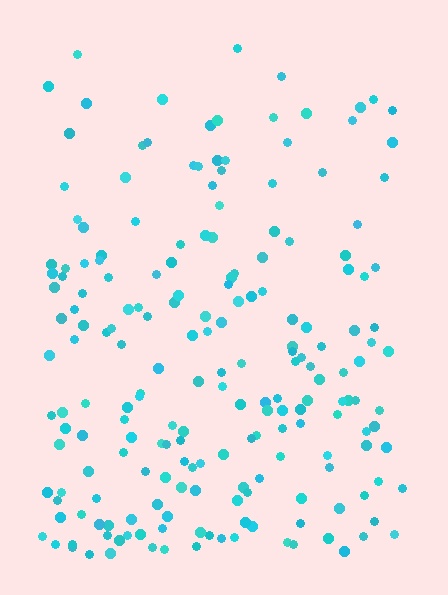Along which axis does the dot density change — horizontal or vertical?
Vertical.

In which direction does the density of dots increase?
From top to bottom, with the bottom side densest.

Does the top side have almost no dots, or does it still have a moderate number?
Still a moderate number, just noticeably fewer than the bottom.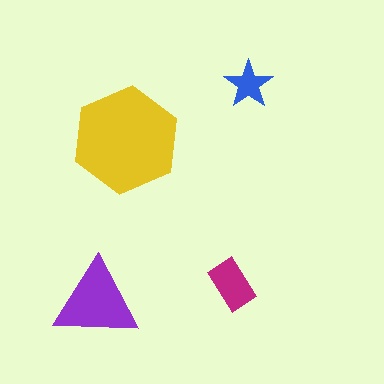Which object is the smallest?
The blue star.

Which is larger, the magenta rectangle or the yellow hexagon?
The yellow hexagon.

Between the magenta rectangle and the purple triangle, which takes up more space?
The purple triangle.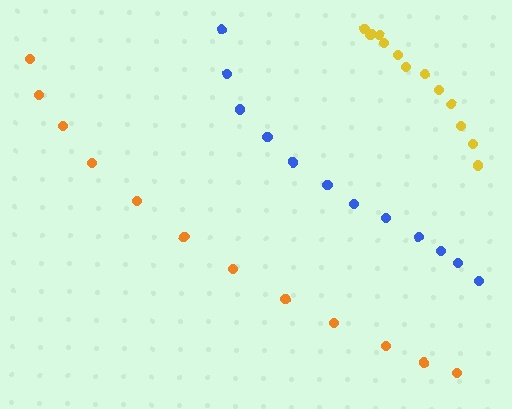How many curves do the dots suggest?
There are 3 distinct paths.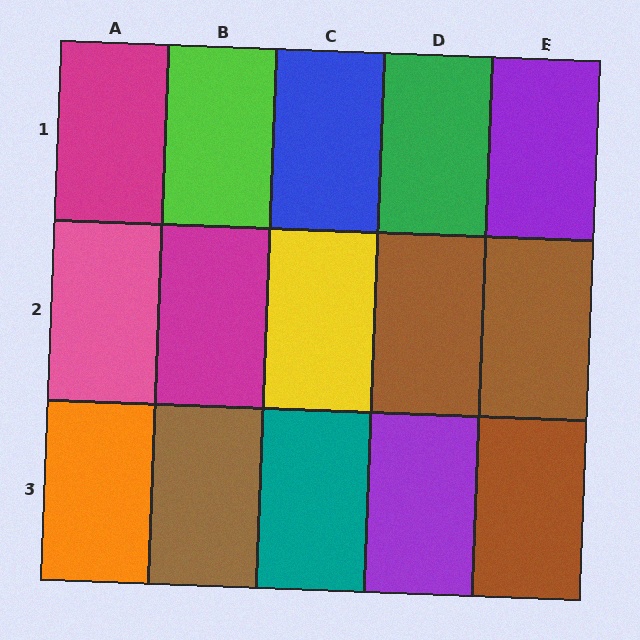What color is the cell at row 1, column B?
Lime.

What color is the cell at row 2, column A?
Pink.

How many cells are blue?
1 cell is blue.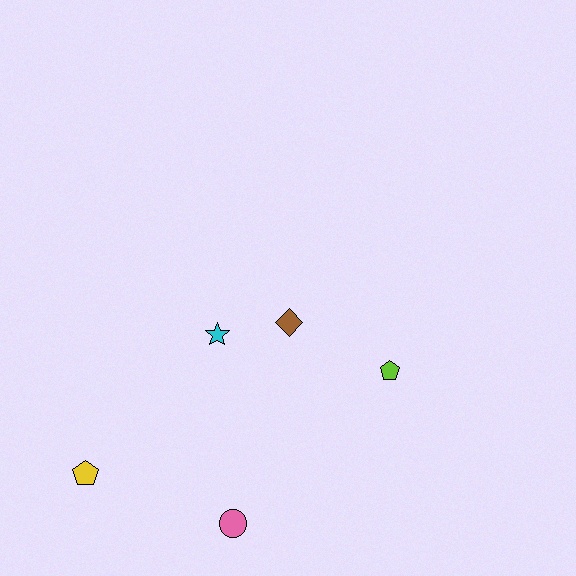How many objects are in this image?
There are 5 objects.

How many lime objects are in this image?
There is 1 lime object.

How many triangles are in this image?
There are no triangles.